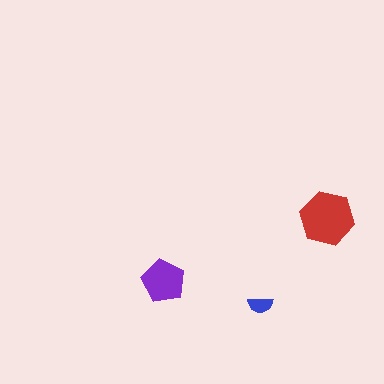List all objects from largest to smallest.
The red hexagon, the purple pentagon, the blue semicircle.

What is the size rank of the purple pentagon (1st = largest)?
2nd.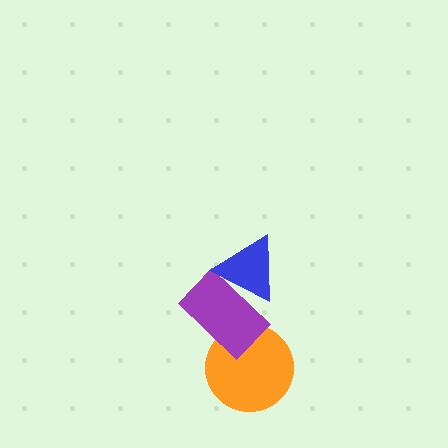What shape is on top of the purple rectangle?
The blue triangle is on top of the purple rectangle.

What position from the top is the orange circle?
The orange circle is 3rd from the top.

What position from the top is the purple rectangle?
The purple rectangle is 2nd from the top.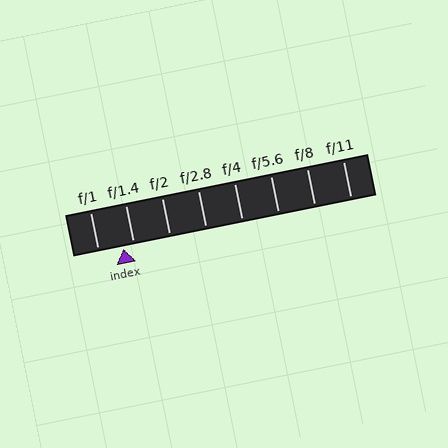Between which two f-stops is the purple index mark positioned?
The index mark is between f/1 and f/1.4.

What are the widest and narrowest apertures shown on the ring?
The widest aperture shown is f/1 and the narrowest is f/11.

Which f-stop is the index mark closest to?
The index mark is closest to f/1.4.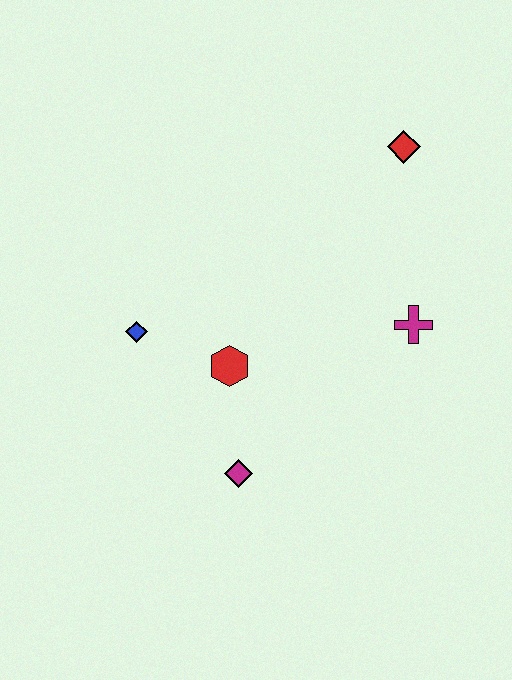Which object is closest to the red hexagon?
The blue diamond is closest to the red hexagon.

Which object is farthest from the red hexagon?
The red diamond is farthest from the red hexagon.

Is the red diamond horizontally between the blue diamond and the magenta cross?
Yes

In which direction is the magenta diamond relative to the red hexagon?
The magenta diamond is below the red hexagon.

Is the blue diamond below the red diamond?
Yes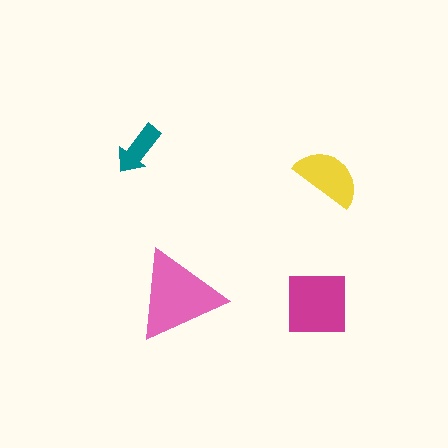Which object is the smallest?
The teal arrow.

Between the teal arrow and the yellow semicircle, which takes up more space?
The yellow semicircle.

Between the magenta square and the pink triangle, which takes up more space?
The pink triangle.